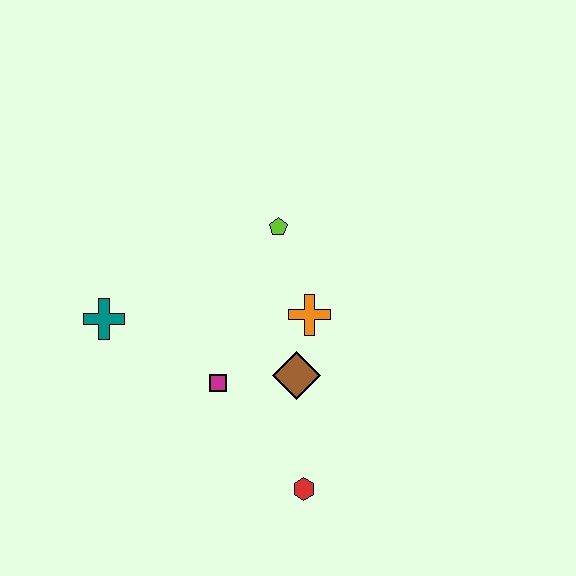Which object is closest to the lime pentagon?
The orange cross is closest to the lime pentagon.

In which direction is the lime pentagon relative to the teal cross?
The lime pentagon is to the right of the teal cross.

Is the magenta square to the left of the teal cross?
No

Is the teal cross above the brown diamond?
Yes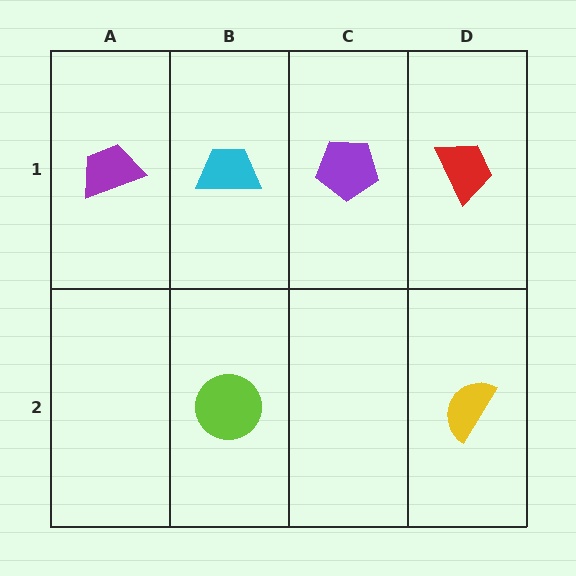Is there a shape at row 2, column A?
No, that cell is empty.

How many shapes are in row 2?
2 shapes.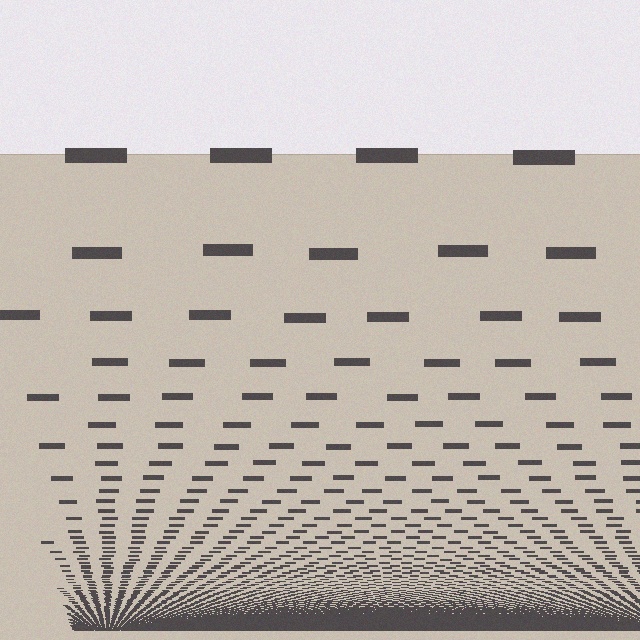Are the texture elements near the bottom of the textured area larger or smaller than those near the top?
Smaller. The gradient is inverted — elements near the bottom are smaller and denser.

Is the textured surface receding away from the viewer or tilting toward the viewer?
The surface appears to tilt toward the viewer. Texture elements get larger and sparser toward the top.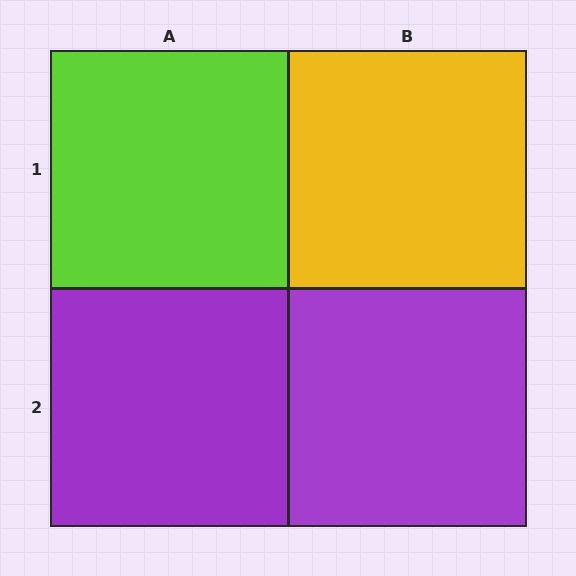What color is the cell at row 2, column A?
Purple.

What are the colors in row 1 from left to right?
Lime, yellow.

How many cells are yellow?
1 cell is yellow.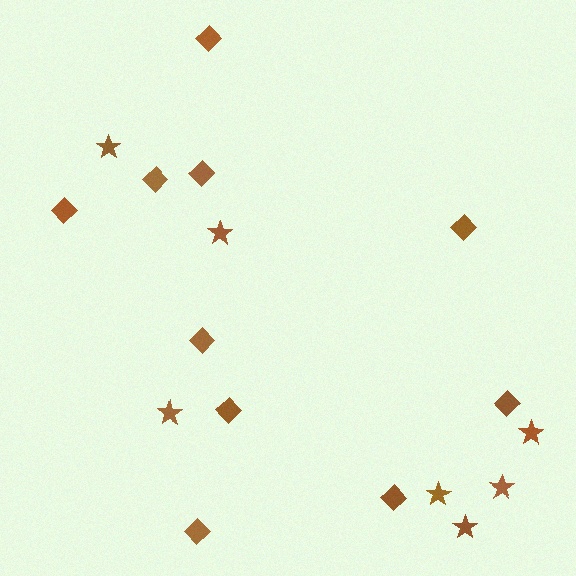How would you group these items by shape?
There are 2 groups: one group of diamonds (10) and one group of stars (7).